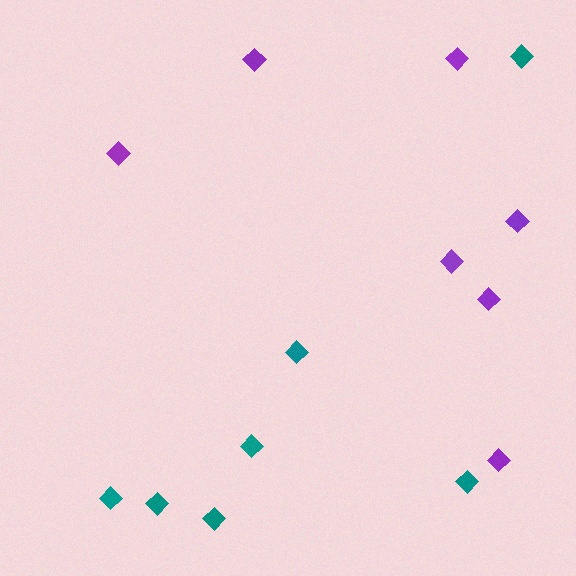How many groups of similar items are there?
There are 2 groups: one group of teal diamonds (7) and one group of purple diamonds (7).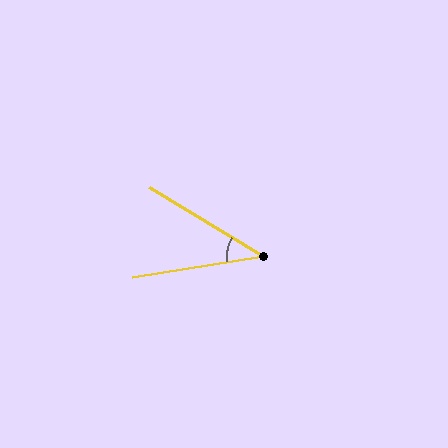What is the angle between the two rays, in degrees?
Approximately 40 degrees.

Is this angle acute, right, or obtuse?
It is acute.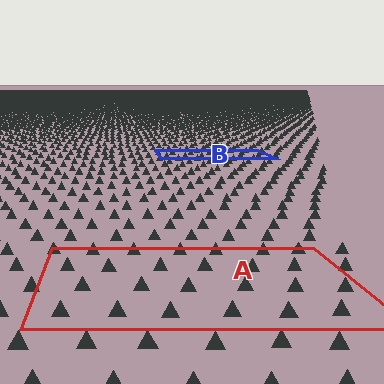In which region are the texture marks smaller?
The texture marks are smaller in region B, because it is farther away.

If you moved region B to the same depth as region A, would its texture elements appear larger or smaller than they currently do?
They would appear larger. At a closer depth, the same texture elements are projected at a bigger on-screen size.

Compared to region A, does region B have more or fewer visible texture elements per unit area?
Region B has more texture elements per unit area — they are packed more densely because it is farther away.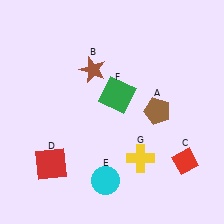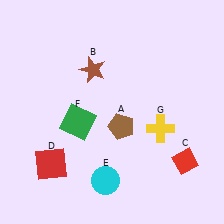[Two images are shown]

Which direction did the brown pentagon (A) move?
The brown pentagon (A) moved left.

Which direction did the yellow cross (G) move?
The yellow cross (G) moved up.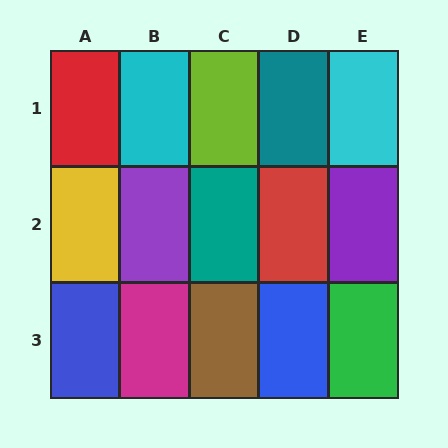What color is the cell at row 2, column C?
Teal.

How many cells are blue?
2 cells are blue.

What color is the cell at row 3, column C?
Brown.